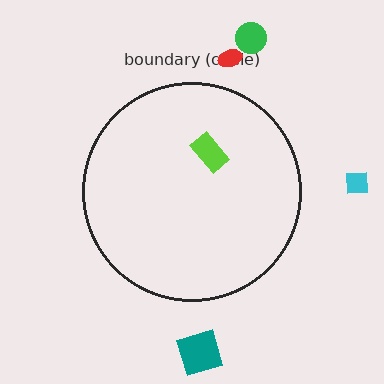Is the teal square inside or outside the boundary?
Outside.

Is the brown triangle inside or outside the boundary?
Outside.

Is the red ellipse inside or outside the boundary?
Outside.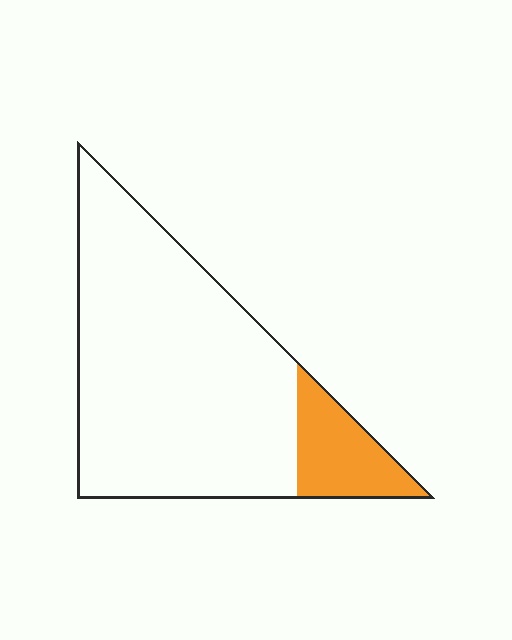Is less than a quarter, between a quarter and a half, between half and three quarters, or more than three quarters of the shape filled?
Less than a quarter.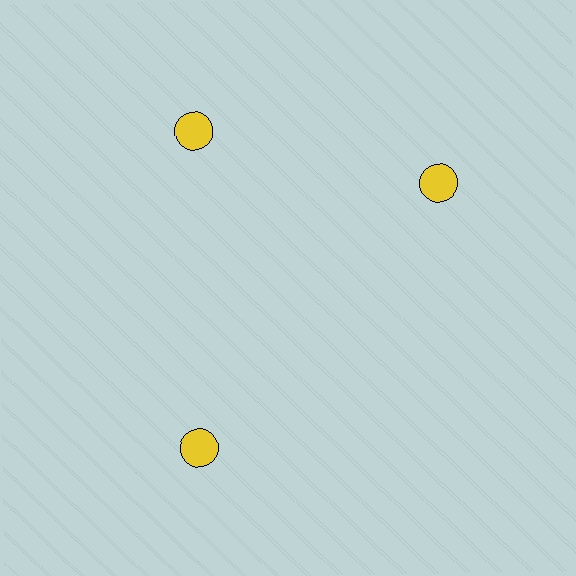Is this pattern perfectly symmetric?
No. The 3 yellow circles are arranged in a ring, but one element near the 3 o'clock position is rotated out of alignment along the ring, breaking the 3-fold rotational symmetry.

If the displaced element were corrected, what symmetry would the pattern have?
It would have 3-fold rotational symmetry — the pattern would map onto itself every 120 degrees.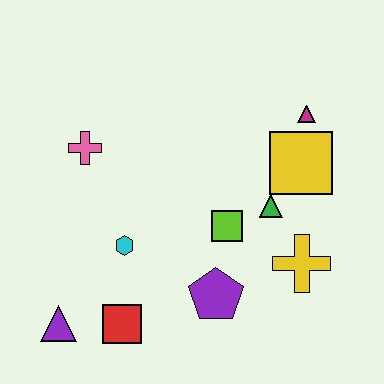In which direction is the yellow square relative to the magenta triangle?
The yellow square is below the magenta triangle.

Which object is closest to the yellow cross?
The green triangle is closest to the yellow cross.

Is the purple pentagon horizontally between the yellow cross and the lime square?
No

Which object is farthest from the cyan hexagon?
The magenta triangle is farthest from the cyan hexagon.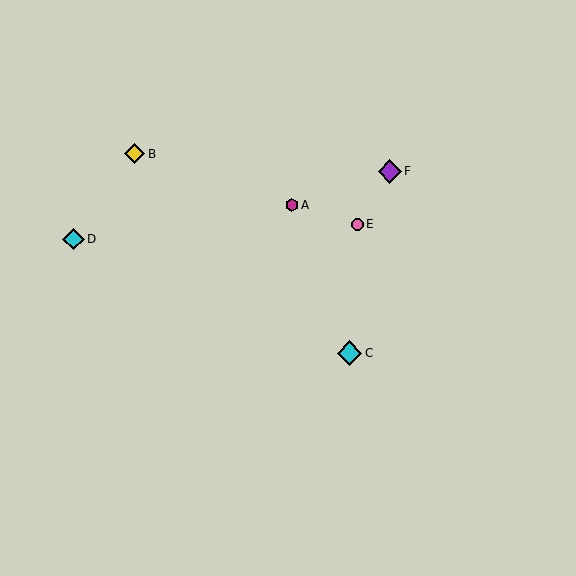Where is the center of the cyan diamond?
The center of the cyan diamond is at (73, 239).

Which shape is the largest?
The cyan diamond (labeled C) is the largest.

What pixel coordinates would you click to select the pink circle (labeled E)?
Click at (357, 224) to select the pink circle E.